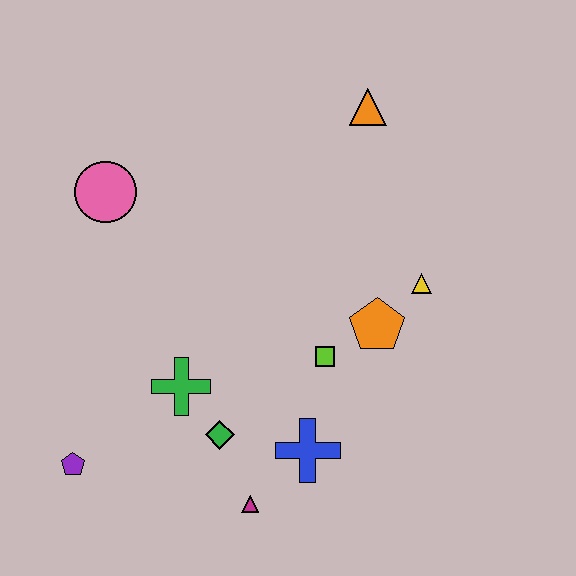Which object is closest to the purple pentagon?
The green cross is closest to the purple pentagon.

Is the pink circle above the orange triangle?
No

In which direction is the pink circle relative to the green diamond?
The pink circle is above the green diamond.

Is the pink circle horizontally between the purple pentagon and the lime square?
Yes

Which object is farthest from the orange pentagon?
The purple pentagon is farthest from the orange pentagon.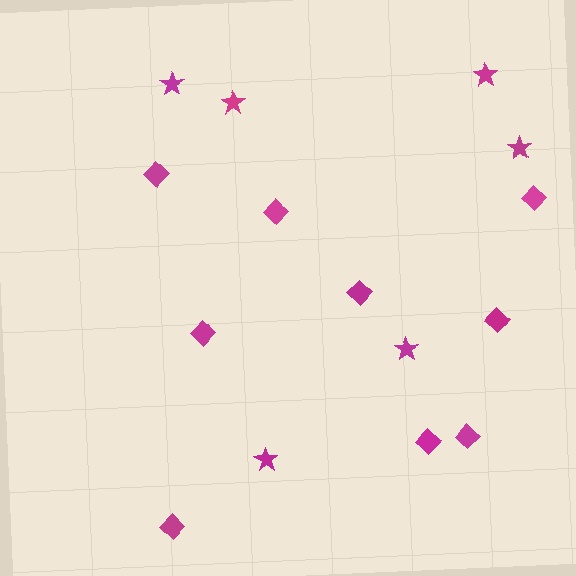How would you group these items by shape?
There are 2 groups: one group of diamonds (9) and one group of stars (6).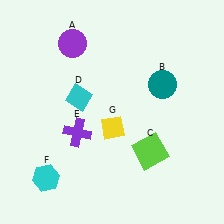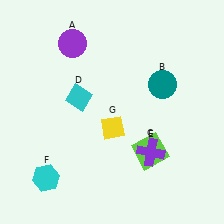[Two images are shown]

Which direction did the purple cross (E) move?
The purple cross (E) moved right.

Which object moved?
The purple cross (E) moved right.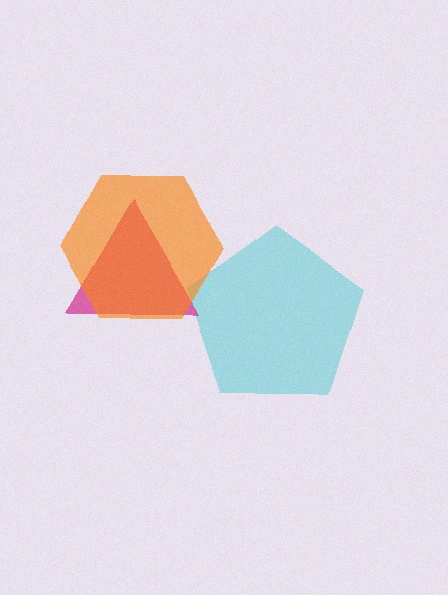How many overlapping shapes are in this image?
There are 3 overlapping shapes in the image.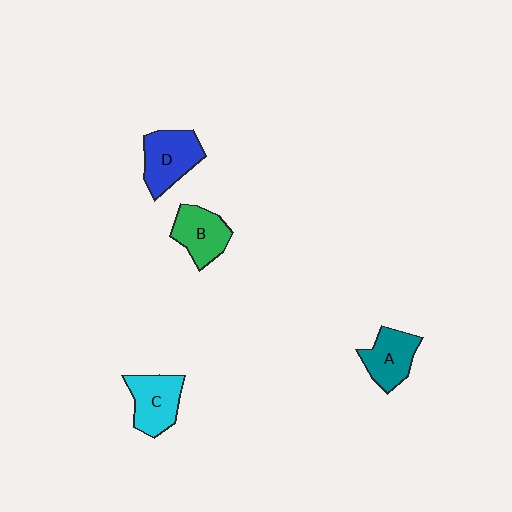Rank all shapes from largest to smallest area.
From largest to smallest: D (blue), C (cyan), B (green), A (teal).